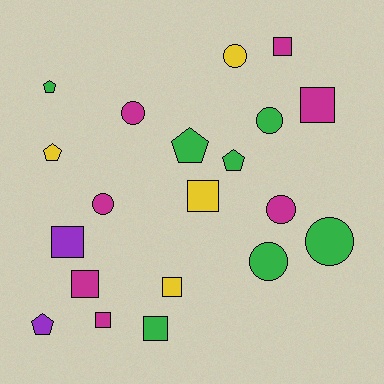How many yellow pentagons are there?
There is 1 yellow pentagon.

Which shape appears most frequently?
Square, with 8 objects.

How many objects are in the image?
There are 20 objects.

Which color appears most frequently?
Green, with 7 objects.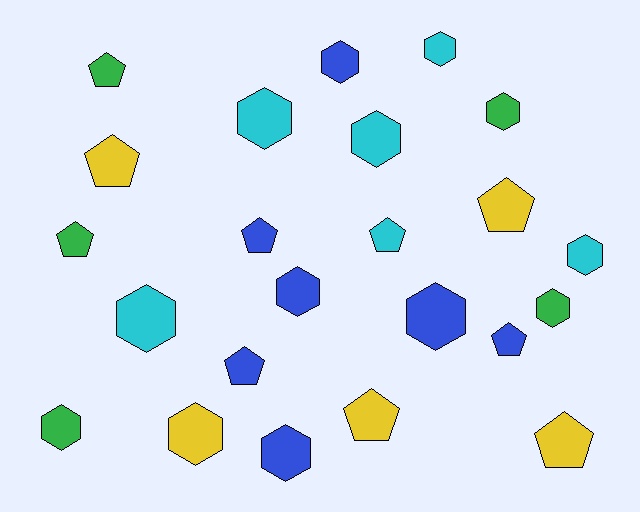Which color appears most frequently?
Blue, with 7 objects.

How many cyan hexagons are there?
There are 5 cyan hexagons.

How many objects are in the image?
There are 23 objects.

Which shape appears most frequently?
Hexagon, with 13 objects.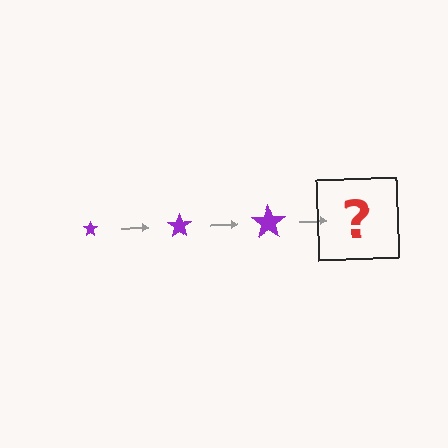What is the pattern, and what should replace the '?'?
The pattern is that the star gets progressively larger each step. The '?' should be a purple star, larger than the previous one.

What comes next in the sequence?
The next element should be a purple star, larger than the previous one.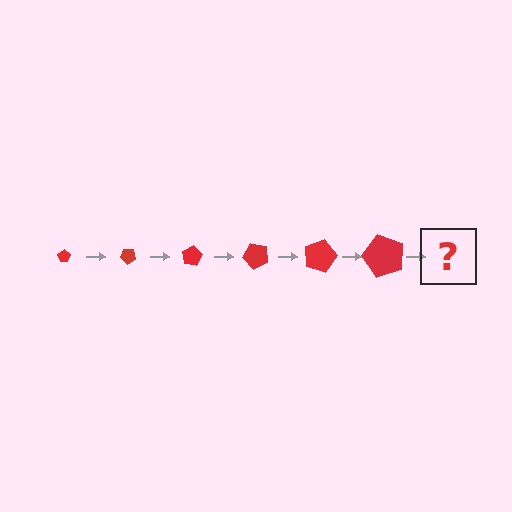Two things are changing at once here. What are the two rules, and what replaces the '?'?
The two rules are that the pentagon grows larger each step and it rotates 40 degrees each step. The '?' should be a pentagon, larger than the previous one and rotated 240 degrees from the start.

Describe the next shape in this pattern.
It should be a pentagon, larger than the previous one and rotated 240 degrees from the start.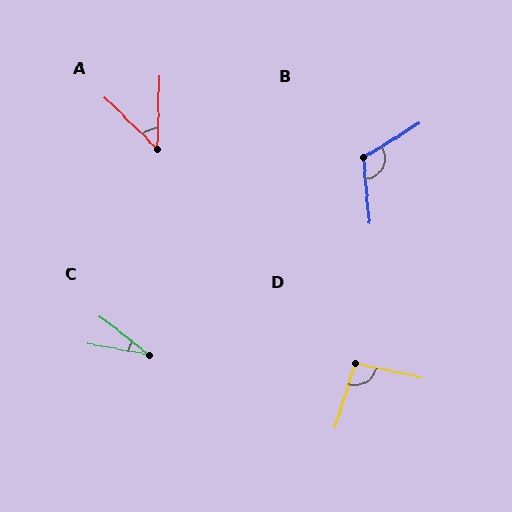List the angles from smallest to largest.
C (28°), A (47°), D (95°), B (116°).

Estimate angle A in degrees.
Approximately 47 degrees.